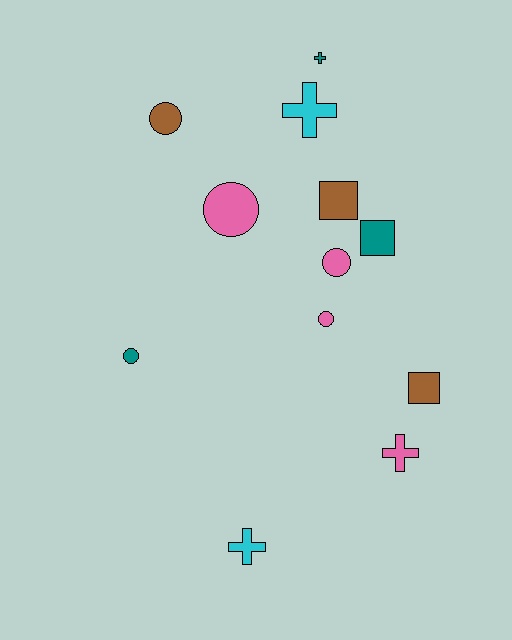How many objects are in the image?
There are 12 objects.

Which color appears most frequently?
Pink, with 4 objects.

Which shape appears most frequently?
Circle, with 5 objects.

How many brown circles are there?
There is 1 brown circle.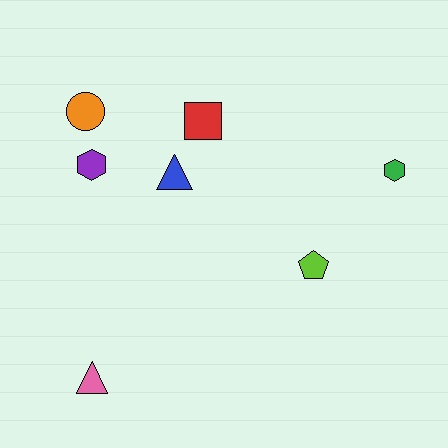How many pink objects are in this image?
There is 1 pink object.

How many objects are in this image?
There are 7 objects.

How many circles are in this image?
There is 1 circle.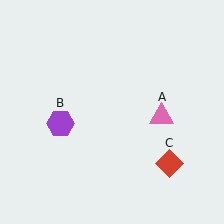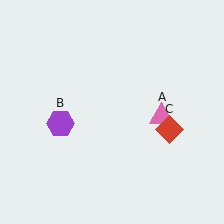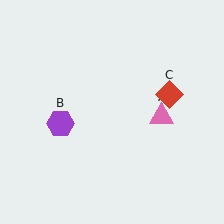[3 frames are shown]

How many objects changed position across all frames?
1 object changed position: red diamond (object C).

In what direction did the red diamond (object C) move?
The red diamond (object C) moved up.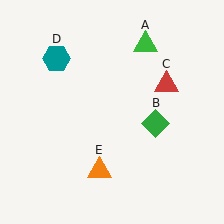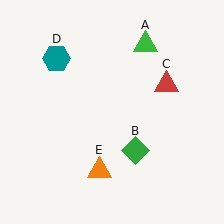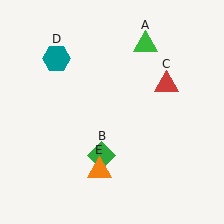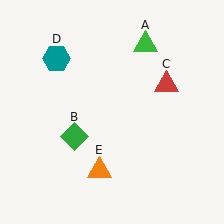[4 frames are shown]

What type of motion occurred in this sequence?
The green diamond (object B) rotated clockwise around the center of the scene.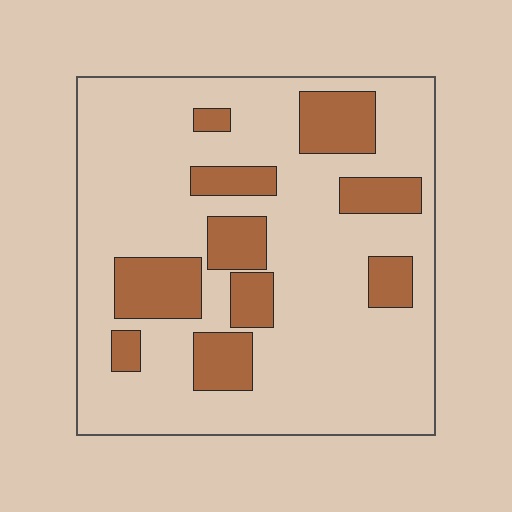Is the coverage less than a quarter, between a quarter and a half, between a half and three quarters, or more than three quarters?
Less than a quarter.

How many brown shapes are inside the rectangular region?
10.